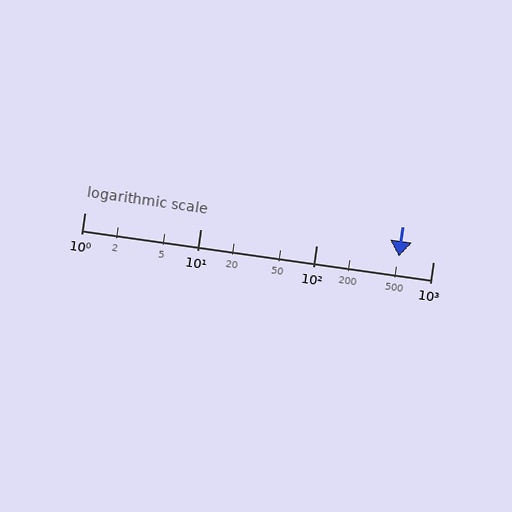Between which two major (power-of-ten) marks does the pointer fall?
The pointer is between 100 and 1000.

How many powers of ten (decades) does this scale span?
The scale spans 3 decades, from 1 to 1000.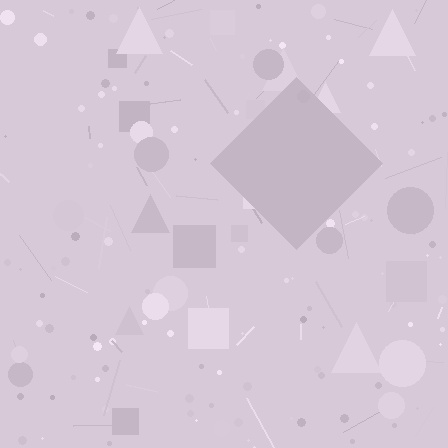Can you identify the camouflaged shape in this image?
The camouflaged shape is a diamond.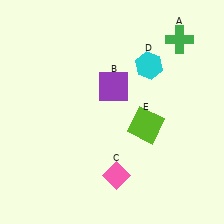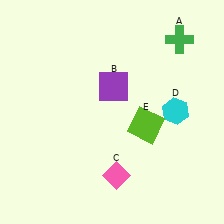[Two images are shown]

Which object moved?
The cyan hexagon (D) moved down.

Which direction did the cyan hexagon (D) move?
The cyan hexagon (D) moved down.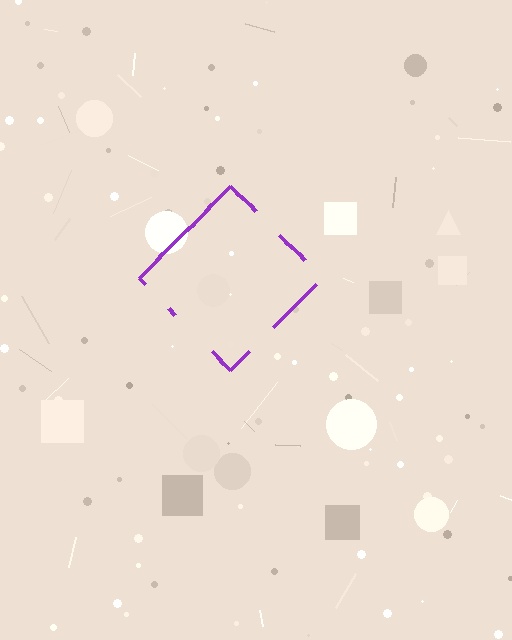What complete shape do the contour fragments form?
The contour fragments form a diamond.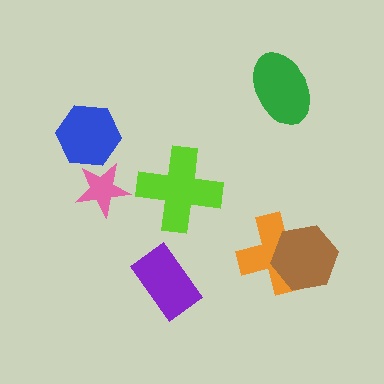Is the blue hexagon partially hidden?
No, no other shape covers it.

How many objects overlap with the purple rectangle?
0 objects overlap with the purple rectangle.